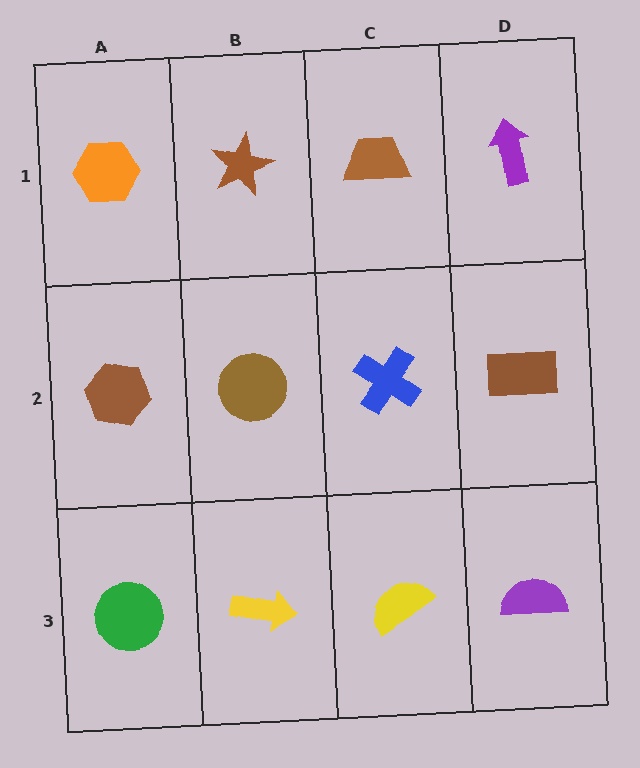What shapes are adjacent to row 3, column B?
A brown circle (row 2, column B), a green circle (row 3, column A), a yellow semicircle (row 3, column C).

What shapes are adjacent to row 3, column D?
A brown rectangle (row 2, column D), a yellow semicircle (row 3, column C).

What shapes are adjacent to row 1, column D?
A brown rectangle (row 2, column D), a brown trapezoid (row 1, column C).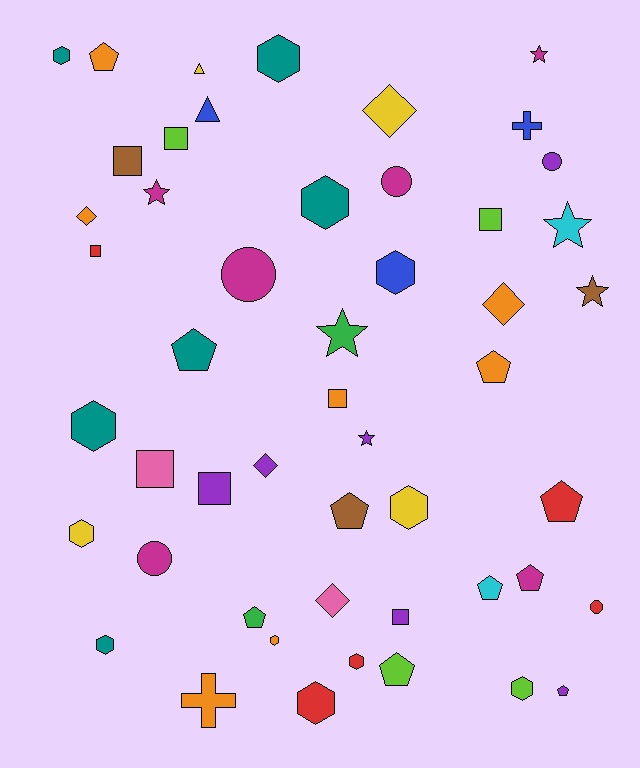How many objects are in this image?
There are 50 objects.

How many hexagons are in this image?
There are 12 hexagons.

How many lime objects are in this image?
There are 4 lime objects.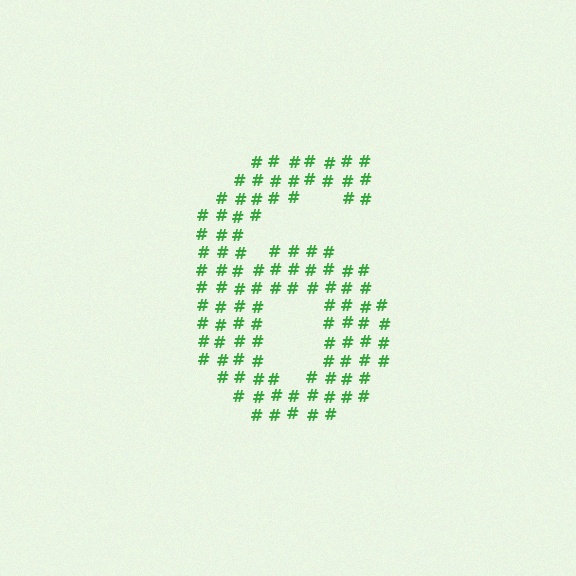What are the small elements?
The small elements are hash symbols.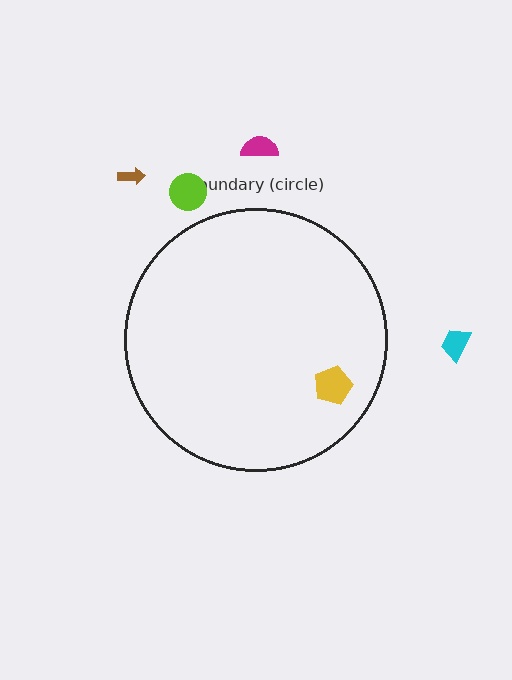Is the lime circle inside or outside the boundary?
Outside.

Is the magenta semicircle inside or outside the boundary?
Outside.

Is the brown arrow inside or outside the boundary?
Outside.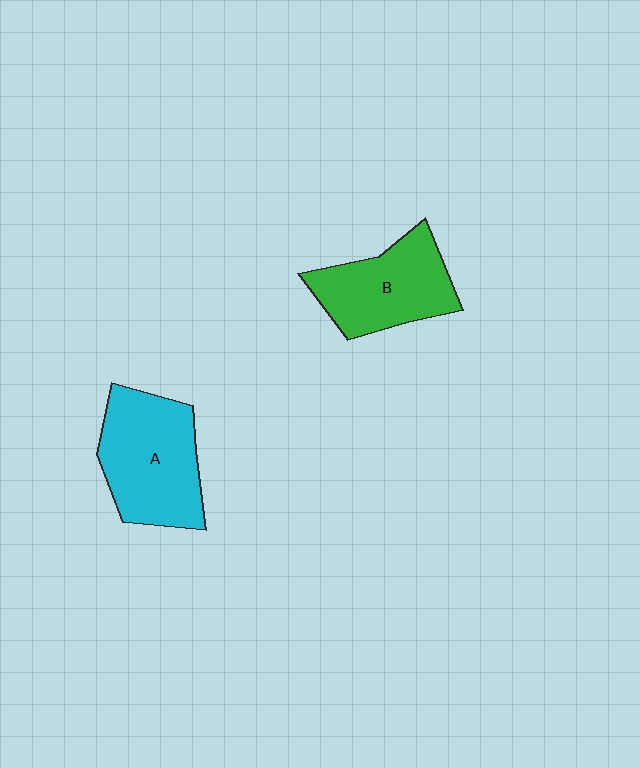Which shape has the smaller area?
Shape B (green).